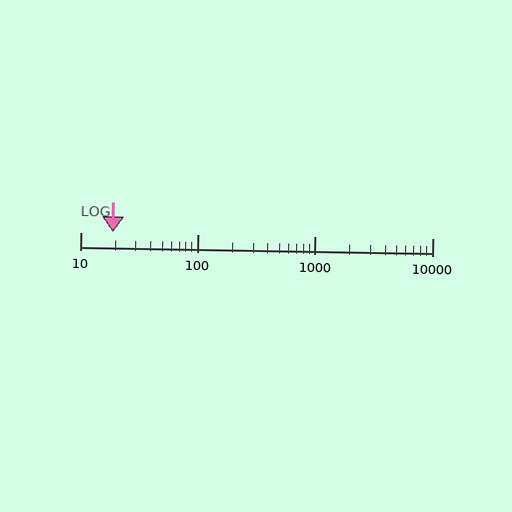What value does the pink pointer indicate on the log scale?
The pointer indicates approximately 19.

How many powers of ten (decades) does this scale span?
The scale spans 3 decades, from 10 to 10000.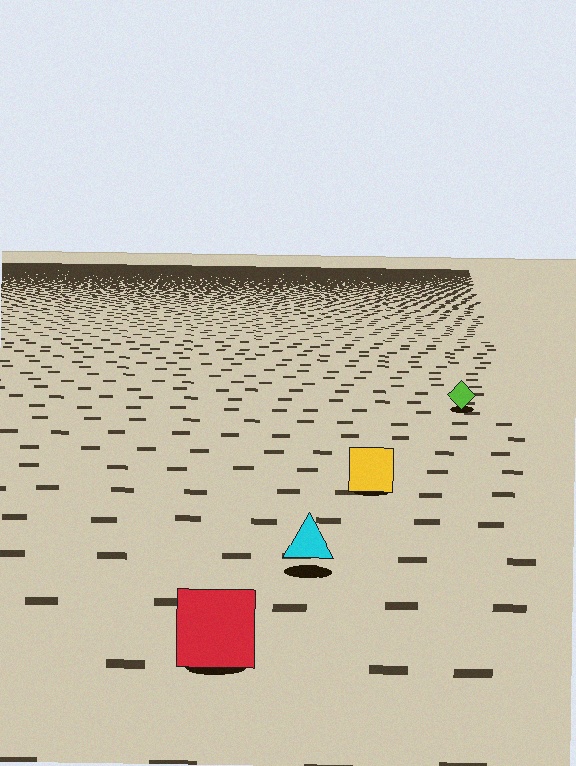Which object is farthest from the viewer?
The lime diamond is farthest from the viewer. It appears smaller and the ground texture around it is denser.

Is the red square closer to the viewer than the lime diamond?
Yes. The red square is closer — you can tell from the texture gradient: the ground texture is coarser near it.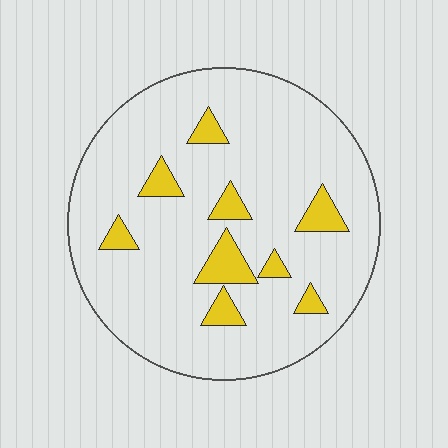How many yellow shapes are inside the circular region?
9.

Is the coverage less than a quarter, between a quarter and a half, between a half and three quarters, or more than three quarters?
Less than a quarter.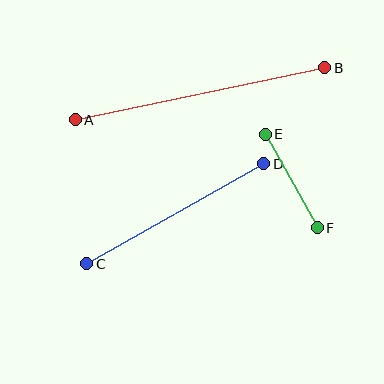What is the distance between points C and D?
The distance is approximately 203 pixels.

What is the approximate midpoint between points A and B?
The midpoint is at approximately (200, 94) pixels.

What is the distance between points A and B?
The distance is approximately 255 pixels.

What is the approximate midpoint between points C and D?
The midpoint is at approximately (175, 214) pixels.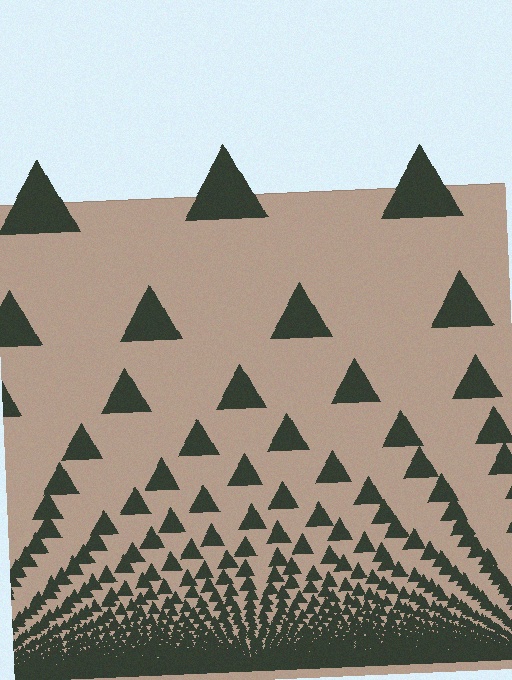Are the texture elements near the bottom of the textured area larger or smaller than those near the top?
Smaller. The gradient is inverted — elements near the bottom are smaller and denser.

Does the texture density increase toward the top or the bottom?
Density increases toward the bottom.